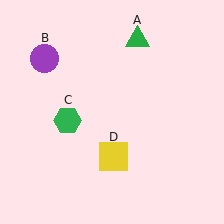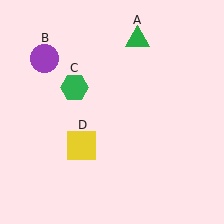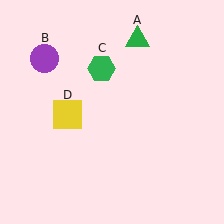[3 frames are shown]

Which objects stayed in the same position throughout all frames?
Green triangle (object A) and purple circle (object B) remained stationary.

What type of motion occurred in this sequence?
The green hexagon (object C), yellow square (object D) rotated clockwise around the center of the scene.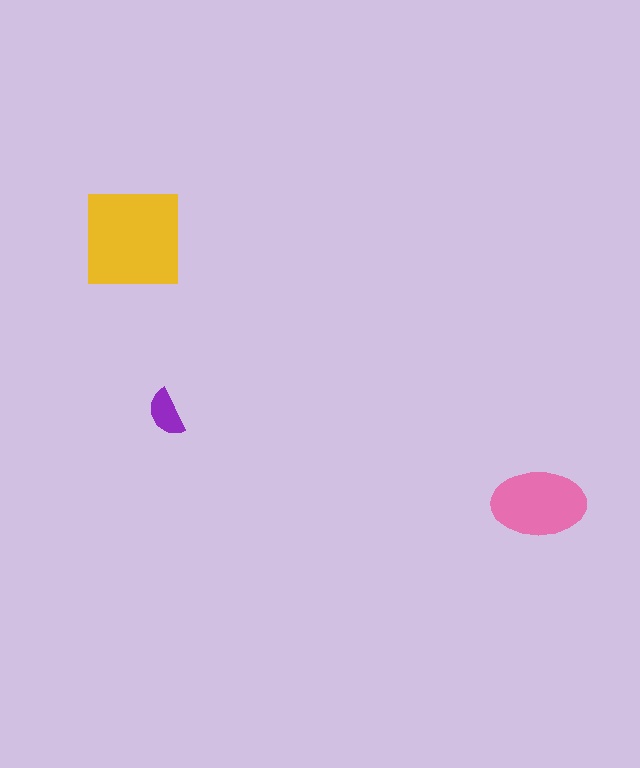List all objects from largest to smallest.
The yellow square, the pink ellipse, the purple semicircle.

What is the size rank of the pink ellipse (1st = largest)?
2nd.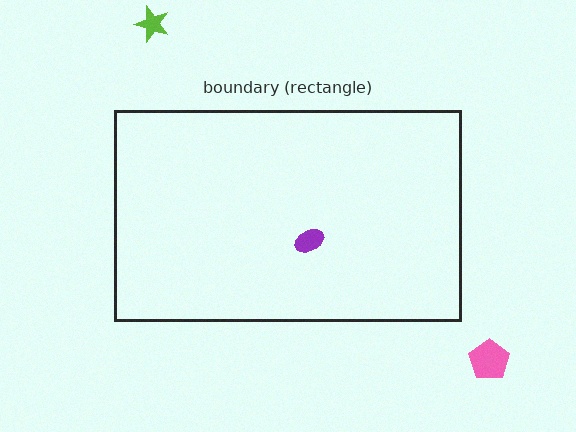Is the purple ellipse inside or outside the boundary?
Inside.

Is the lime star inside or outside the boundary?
Outside.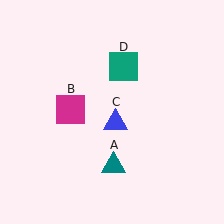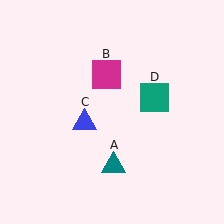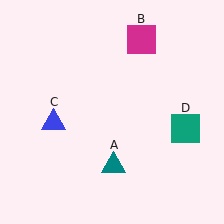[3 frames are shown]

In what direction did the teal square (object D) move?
The teal square (object D) moved down and to the right.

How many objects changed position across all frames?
3 objects changed position: magenta square (object B), blue triangle (object C), teal square (object D).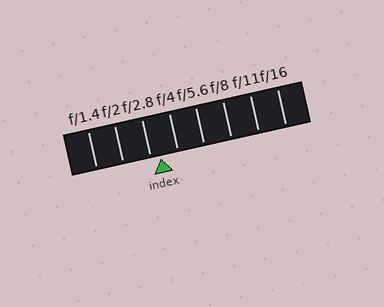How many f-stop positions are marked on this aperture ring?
There are 8 f-stop positions marked.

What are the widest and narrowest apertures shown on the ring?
The widest aperture shown is f/1.4 and the narrowest is f/16.